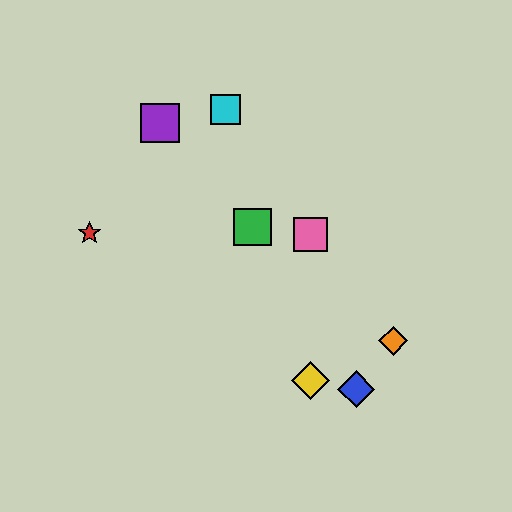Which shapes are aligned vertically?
The yellow diamond, the pink square are aligned vertically.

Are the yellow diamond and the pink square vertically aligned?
Yes, both are at x≈311.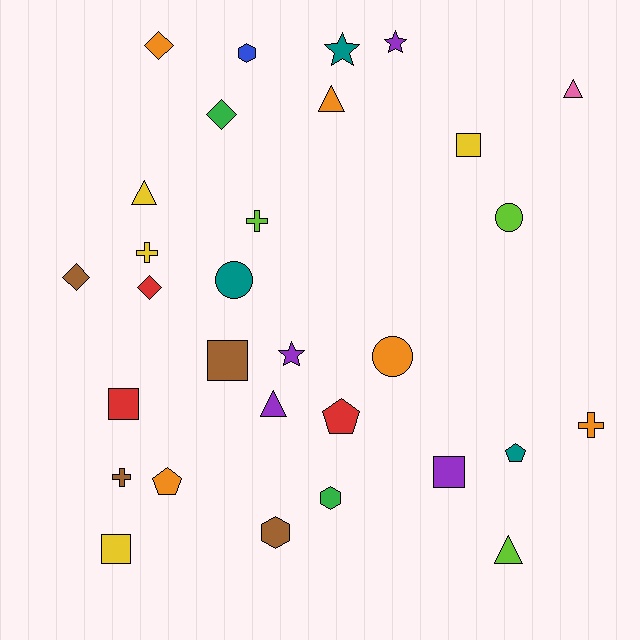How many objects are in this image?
There are 30 objects.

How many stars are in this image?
There are 3 stars.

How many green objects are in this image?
There are 2 green objects.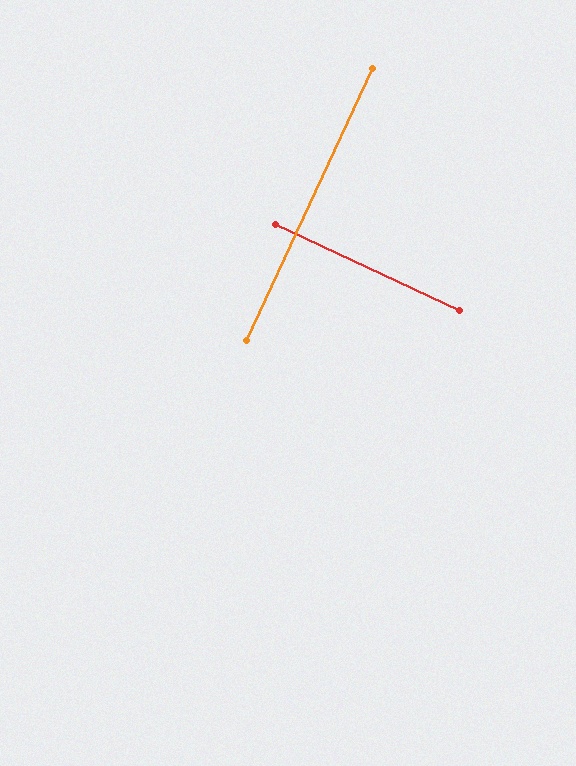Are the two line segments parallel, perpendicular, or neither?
Perpendicular — they meet at approximately 90°.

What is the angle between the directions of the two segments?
Approximately 90 degrees.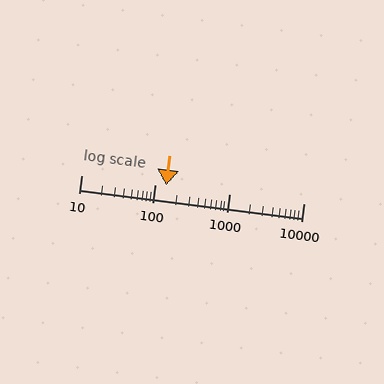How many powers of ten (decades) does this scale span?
The scale spans 3 decades, from 10 to 10000.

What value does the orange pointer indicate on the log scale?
The pointer indicates approximately 140.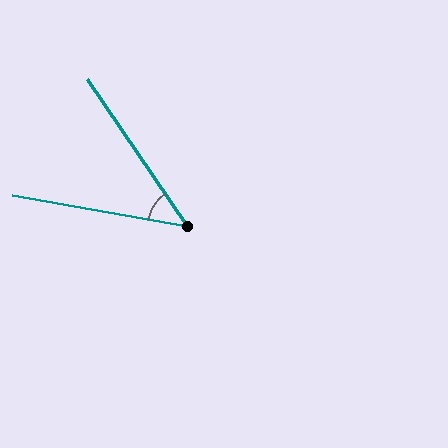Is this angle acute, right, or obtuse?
It is acute.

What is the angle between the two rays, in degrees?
Approximately 46 degrees.